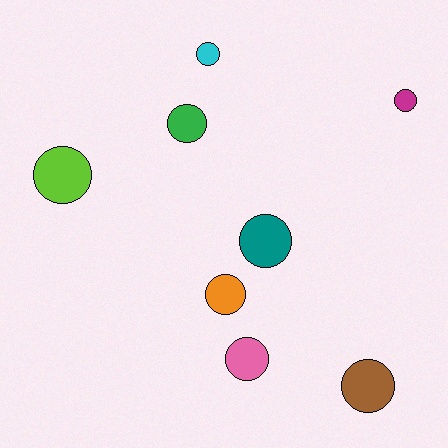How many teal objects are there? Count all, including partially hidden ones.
There is 1 teal object.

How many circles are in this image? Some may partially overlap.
There are 8 circles.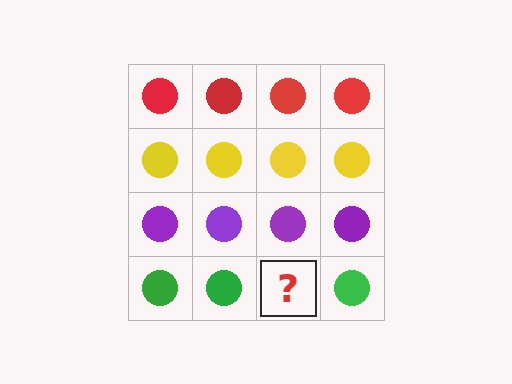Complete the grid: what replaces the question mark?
The question mark should be replaced with a green circle.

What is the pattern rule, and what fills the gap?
The rule is that each row has a consistent color. The gap should be filled with a green circle.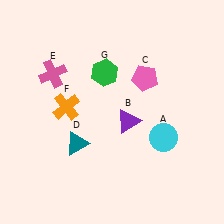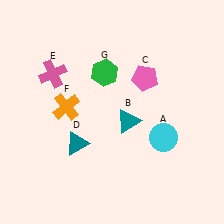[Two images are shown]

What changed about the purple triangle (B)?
In Image 1, B is purple. In Image 2, it changed to teal.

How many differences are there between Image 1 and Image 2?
There is 1 difference between the two images.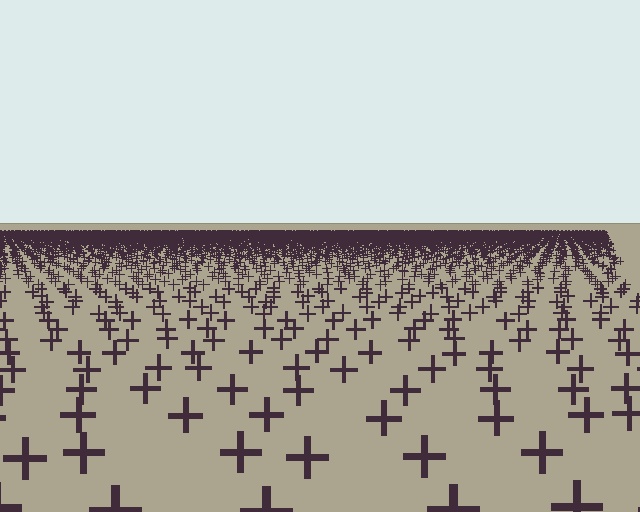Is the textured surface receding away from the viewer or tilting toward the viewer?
The surface is receding away from the viewer. Texture elements get smaller and denser toward the top.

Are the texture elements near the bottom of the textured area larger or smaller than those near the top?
Larger. Near the bottom, elements are closer to the viewer and appear at a bigger on-screen size.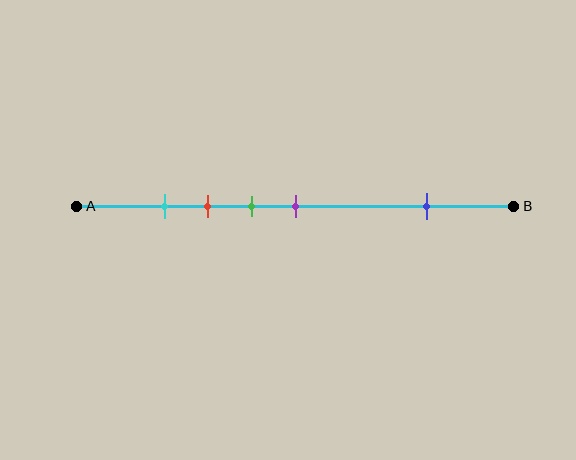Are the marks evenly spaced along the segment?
No, the marks are not evenly spaced.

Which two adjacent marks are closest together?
The cyan and red marks are the closest adjacent pair.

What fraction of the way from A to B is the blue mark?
The blue mark is approximately 80% (0.8) of the way from A to B.